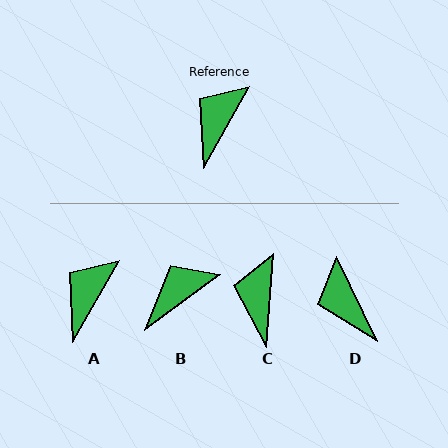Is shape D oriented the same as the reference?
No, it is off by about 55 degrees.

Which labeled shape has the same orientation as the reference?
A.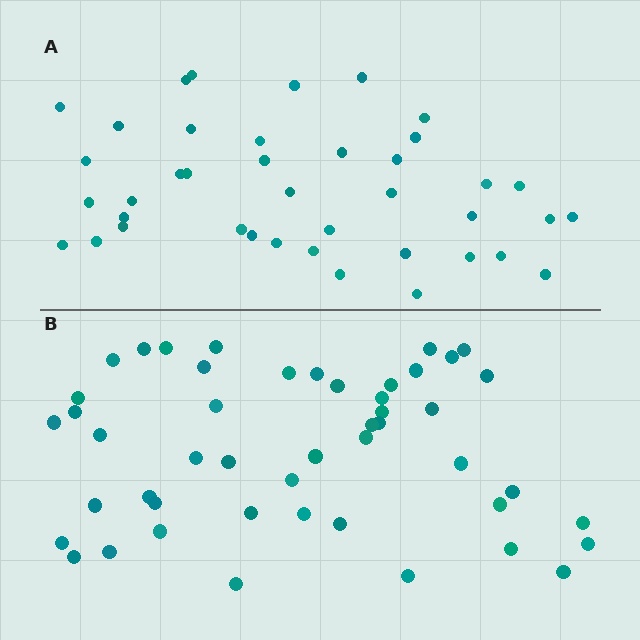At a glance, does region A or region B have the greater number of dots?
Region B (the bottom region) has more dots.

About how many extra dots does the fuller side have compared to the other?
Region B has roughly 8 or so more dots than region A.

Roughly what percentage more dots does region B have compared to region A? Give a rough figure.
About 20% more.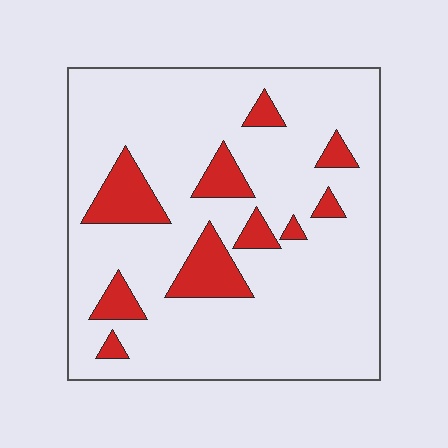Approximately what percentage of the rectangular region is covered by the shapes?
Approximately 15%.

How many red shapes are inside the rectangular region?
10.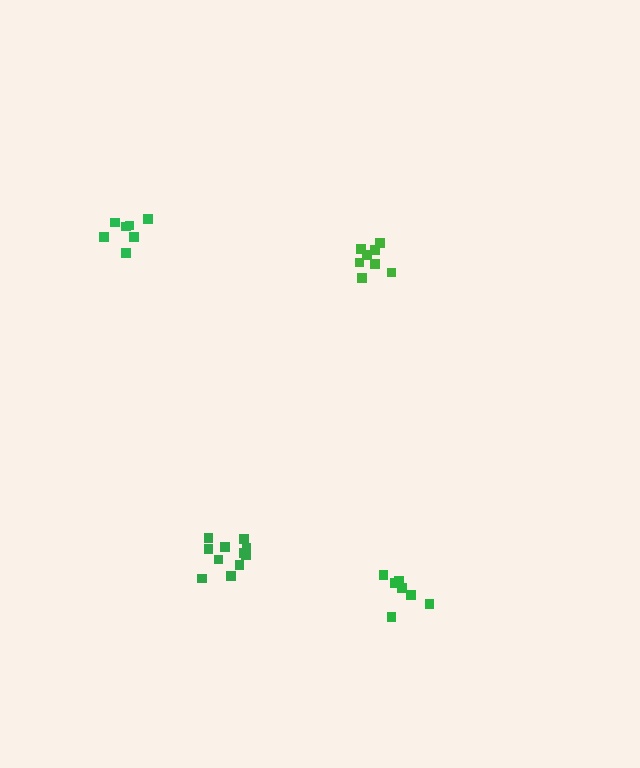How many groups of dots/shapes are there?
There are 4 groups.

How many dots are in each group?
Group 1: 11 dots, Group 2: 7 dots, Group 3: 8 dots, Group 4: 7 dots (33 total).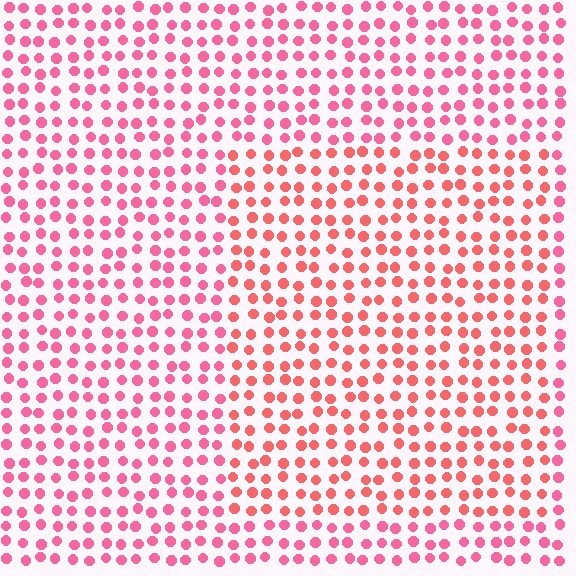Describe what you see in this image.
The image is filled with small pink elements in a uniform arrangement. A rectangle-shaped region is visible where the elements are tinted to a slightly different hue, forming a subtle color boundary.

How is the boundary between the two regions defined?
The boundary is defined purely by a slight shift in hue (about 23 degrees). Spacing, size, and orientation are identical on both sides.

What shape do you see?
I see a rectangle.